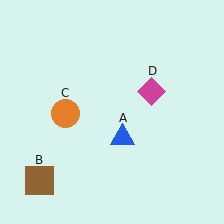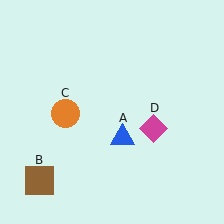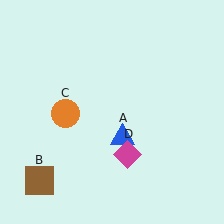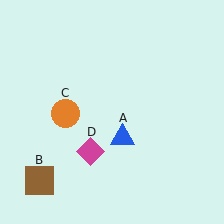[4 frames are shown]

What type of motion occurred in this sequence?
The magenta diamond (object D) rotated clockwise around the center of the scene.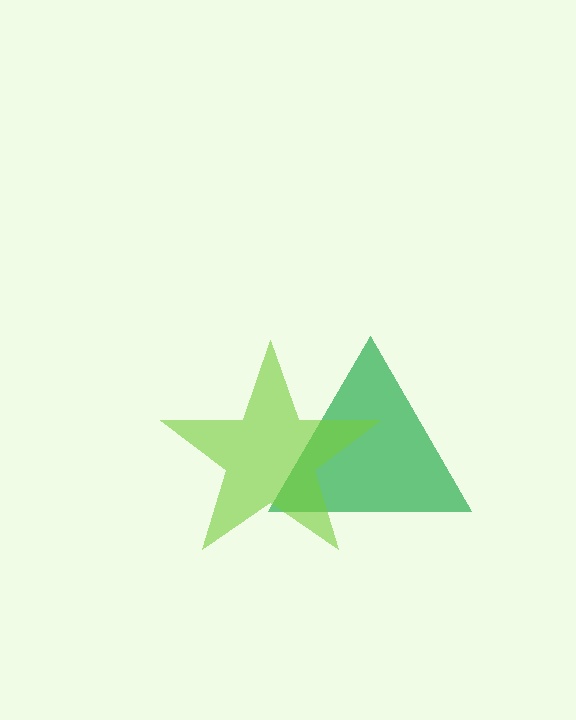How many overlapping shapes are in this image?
There are 2 overlapping shapes in the image.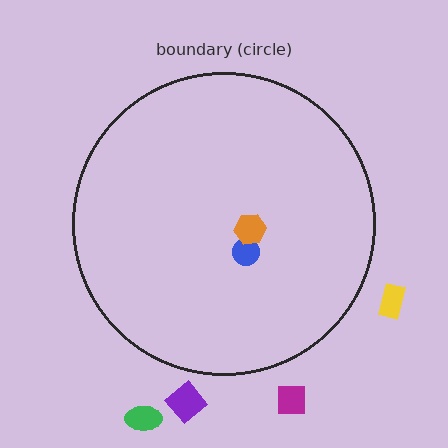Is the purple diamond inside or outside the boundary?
Outside.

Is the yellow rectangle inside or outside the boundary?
Outside.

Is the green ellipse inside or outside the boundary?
Outside.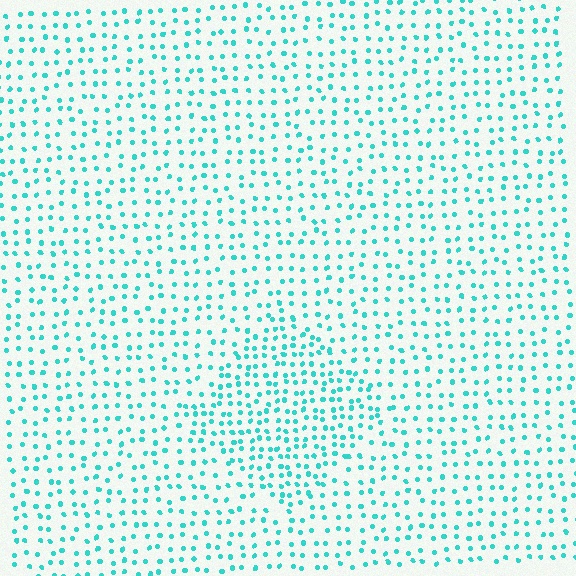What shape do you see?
I see a diamond.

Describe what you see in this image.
The image contains small cyan elements arranged at two different densities. A diamond-shaped region is visible where the elements are more densely packed than the surrounding area.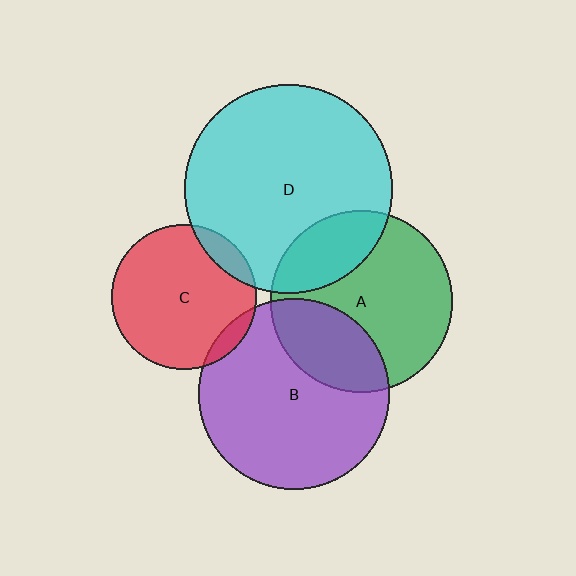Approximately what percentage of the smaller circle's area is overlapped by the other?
Approximately 5%.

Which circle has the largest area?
Circle D (cyan).